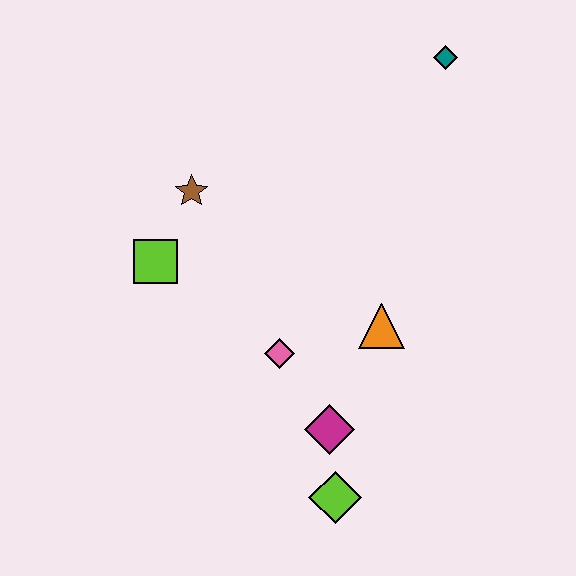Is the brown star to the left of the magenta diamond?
Yes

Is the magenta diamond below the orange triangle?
Yes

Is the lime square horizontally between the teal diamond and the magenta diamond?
No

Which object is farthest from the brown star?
The lime diamond is farthest from the brown star.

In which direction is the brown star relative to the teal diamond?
The brown star is to the left of the teal diamond.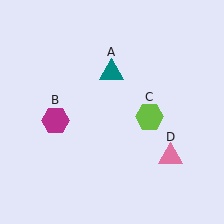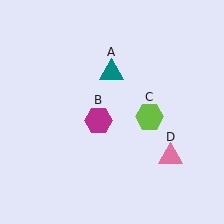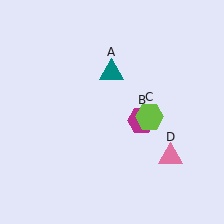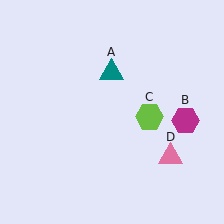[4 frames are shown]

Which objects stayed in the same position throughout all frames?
Teal triangle (object A) and lime hexagon (object C) and pink triangle (object D) remained stationary.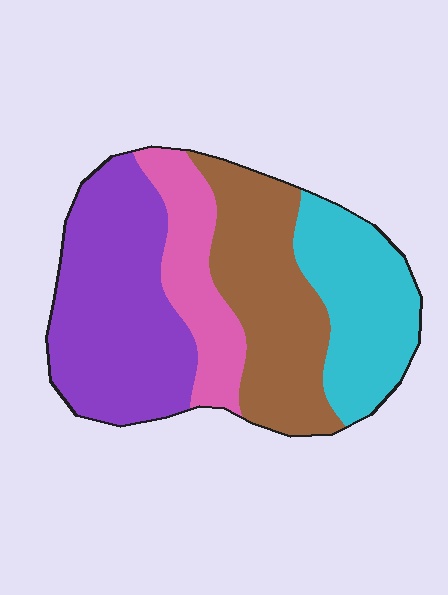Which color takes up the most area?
Purple, at roughly 35%.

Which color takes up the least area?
Pink, at roughly 15%.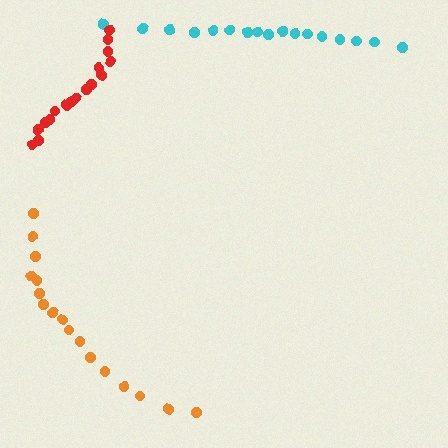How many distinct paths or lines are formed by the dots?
There are 3 distinct paths.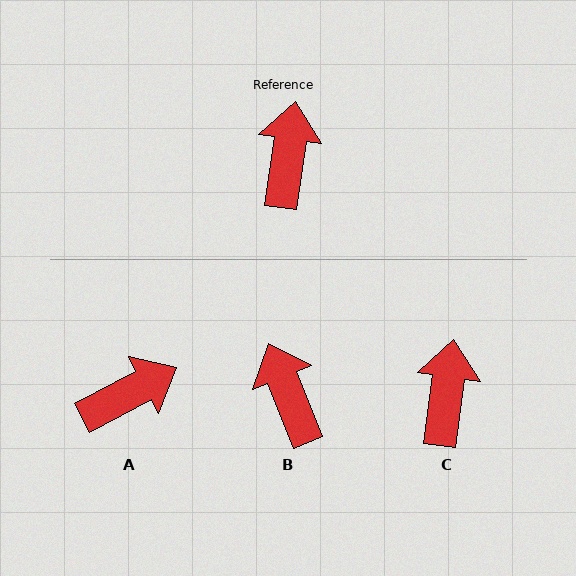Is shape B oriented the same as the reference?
No, it is off by about 30 degrees.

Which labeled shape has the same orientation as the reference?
C.